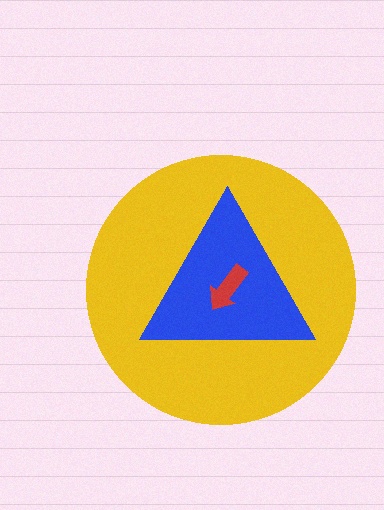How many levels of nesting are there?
3.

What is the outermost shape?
The yellow circle.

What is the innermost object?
The red arrow.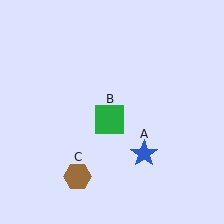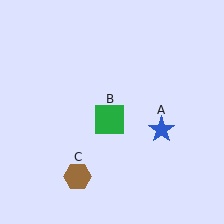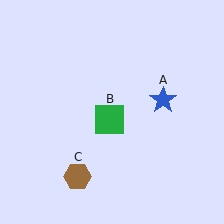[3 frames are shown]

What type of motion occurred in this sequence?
The blue star (object A) rotated counterclockwise around the center of the scene.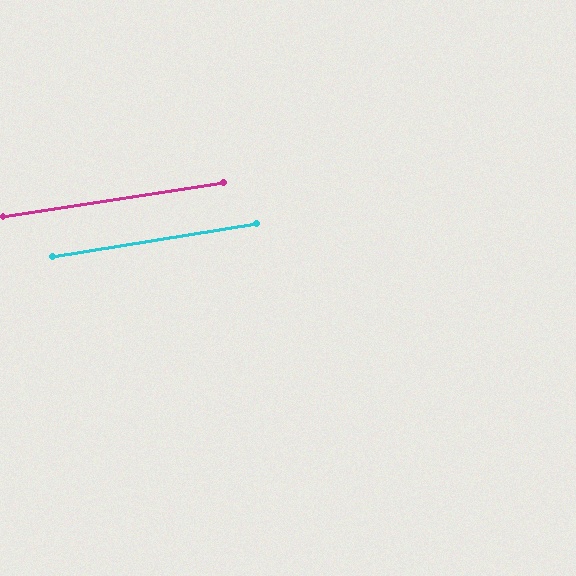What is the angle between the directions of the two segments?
Approximately 0 degrees.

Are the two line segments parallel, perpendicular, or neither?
Parallel — their directions differ by only 0.1°.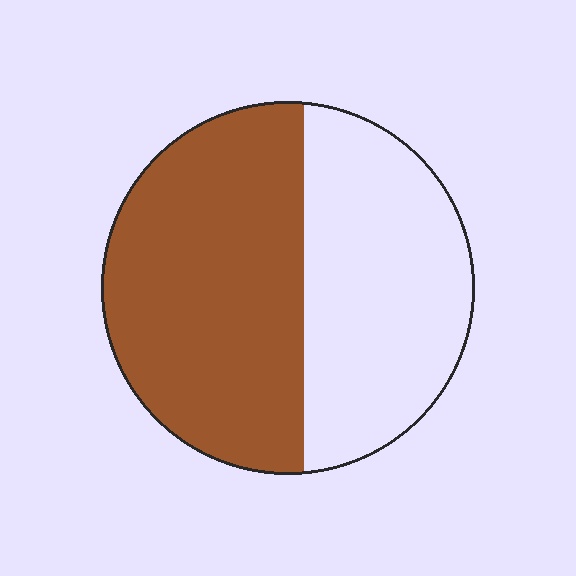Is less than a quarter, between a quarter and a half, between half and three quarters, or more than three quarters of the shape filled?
Between half and three quarters.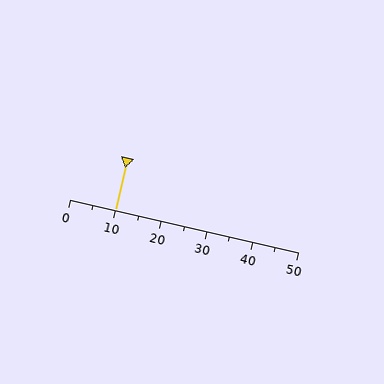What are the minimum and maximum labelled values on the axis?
The axis runs from 0 to 50.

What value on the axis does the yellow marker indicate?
The marker indicates approximately 10.